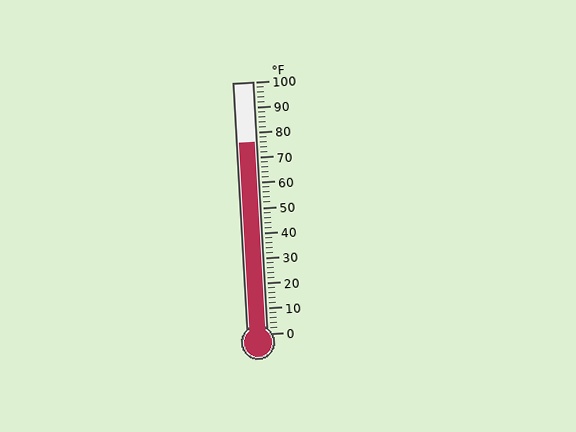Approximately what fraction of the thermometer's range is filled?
The thermometer is filled to approximately 75% of its range.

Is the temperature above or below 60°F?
The temperature is above 60°F.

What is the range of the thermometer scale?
The thermometer scale ranges from 0°F to 100°F.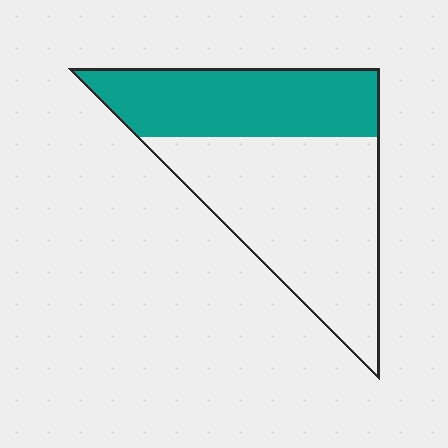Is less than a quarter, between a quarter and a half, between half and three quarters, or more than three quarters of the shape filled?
Between a quarter and a half.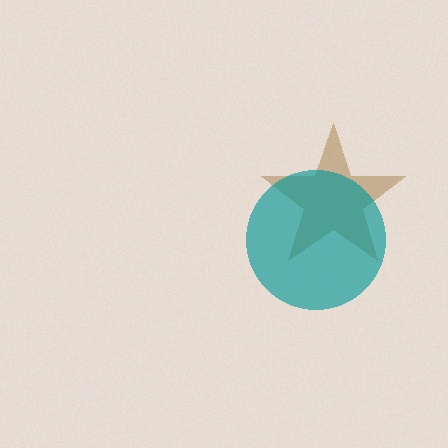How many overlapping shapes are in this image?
There are 2 overlapping shapes in the image.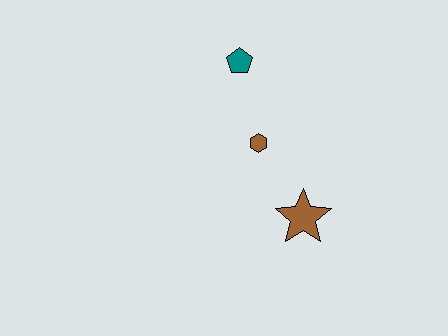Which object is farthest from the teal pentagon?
The brown star is farthest from the teal pentagon.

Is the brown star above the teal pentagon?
No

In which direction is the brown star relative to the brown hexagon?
The brown star is below the brown hexagon.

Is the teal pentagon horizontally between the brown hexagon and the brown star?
No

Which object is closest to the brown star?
The brown hexagon is closest to the brown star.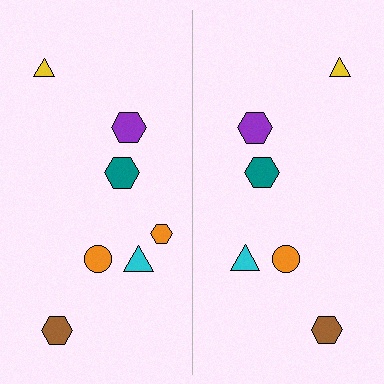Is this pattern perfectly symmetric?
No, the pattern is not perfectly symmetric. A orange hexagon is missing from the right side.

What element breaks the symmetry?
A orange hexagon is missing from the right side.